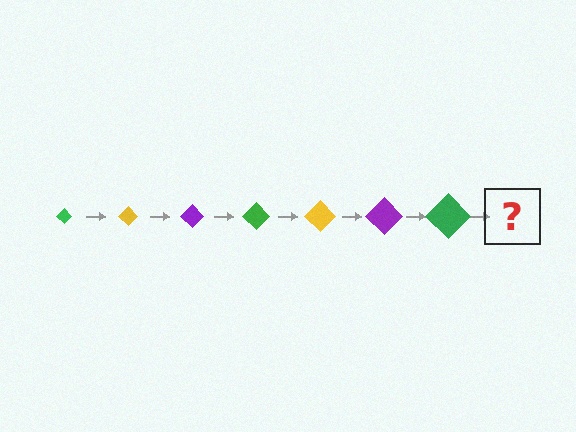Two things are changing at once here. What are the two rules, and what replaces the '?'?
The two rules are that the diamond grows larger each step and the color cycles through green, yellow, and purple. The '?' should be a yellow diamond, larger than the previous one.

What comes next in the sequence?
The next element should be a yellow diamond, larger than the previous one.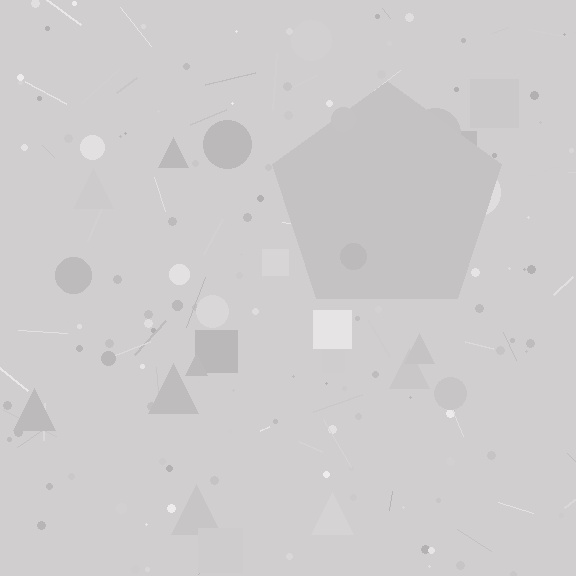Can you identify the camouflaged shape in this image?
The camouflaged shape is a pentagon.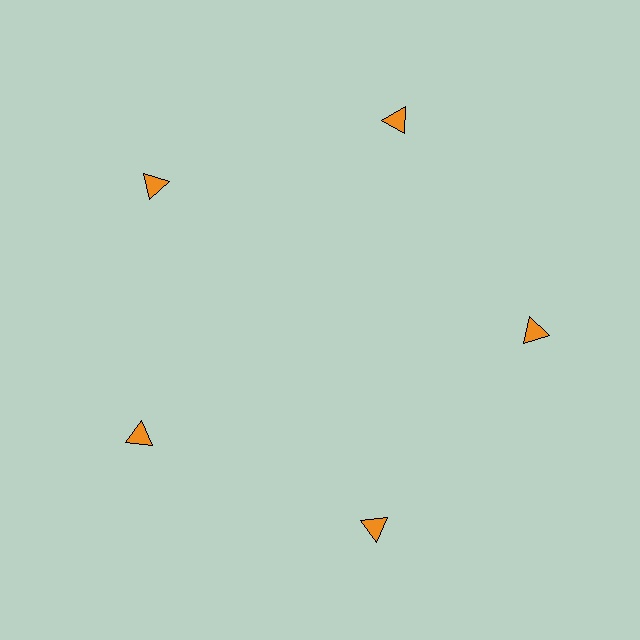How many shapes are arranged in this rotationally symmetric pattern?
There are 5 shapes, arranged in 5 groups of 1.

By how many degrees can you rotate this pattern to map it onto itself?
The pattern maps onto itself every 72 degrees of rotation.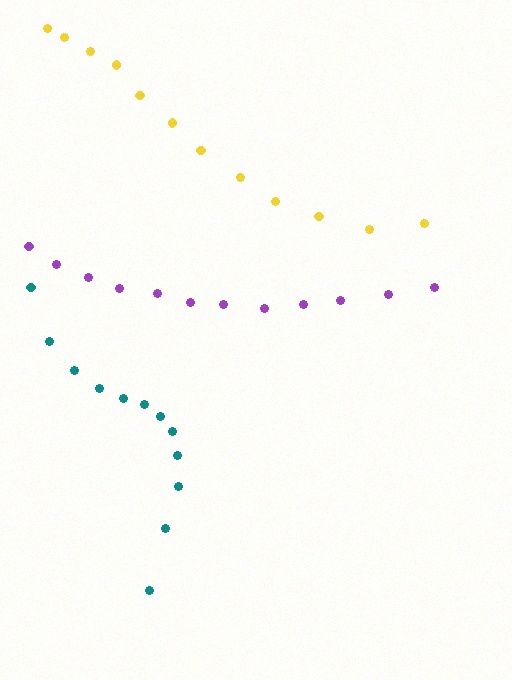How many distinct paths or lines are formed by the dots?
There are 3 distinct paths.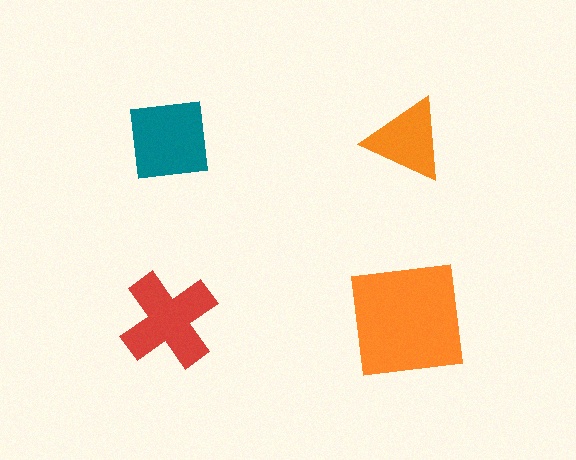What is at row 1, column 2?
An orange triangle.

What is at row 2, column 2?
An orange square.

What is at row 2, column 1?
A red cross.